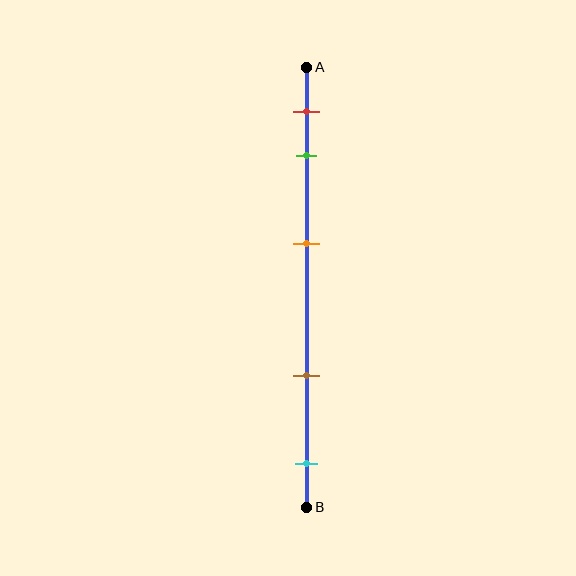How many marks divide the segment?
There are 5 marks dividing the segment.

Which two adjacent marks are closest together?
The red and green marks are the closest adjacent pair.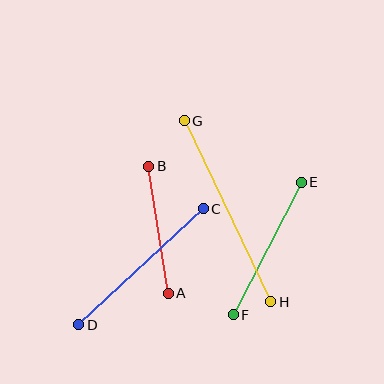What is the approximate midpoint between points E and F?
The midpoint is at approximately (267, 249) pixels.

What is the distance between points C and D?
The distance is approximately 170 pixels.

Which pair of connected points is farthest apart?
Points G and H are farthest apart.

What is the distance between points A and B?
The distance is approximately 128 pixels.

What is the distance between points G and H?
The distance is approximately 200 pixels.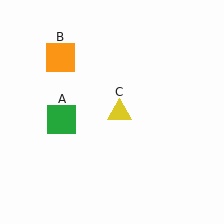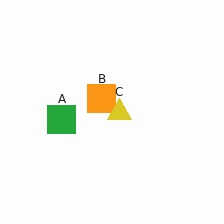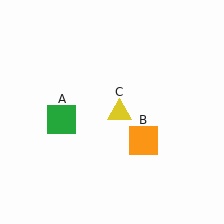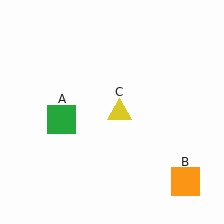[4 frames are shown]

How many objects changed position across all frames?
1 object changed position: orange square (object B).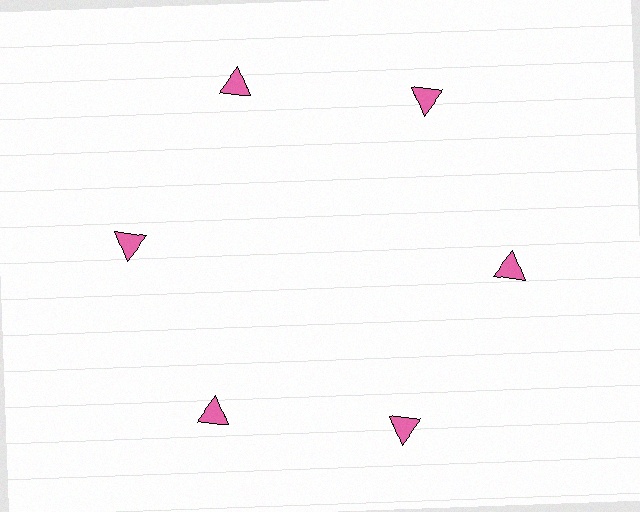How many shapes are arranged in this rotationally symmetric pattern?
There are 6 shapes, arranged in 6 groups of 1.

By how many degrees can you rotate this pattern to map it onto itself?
The pattern maps onto itself every 60 degrees of rotation.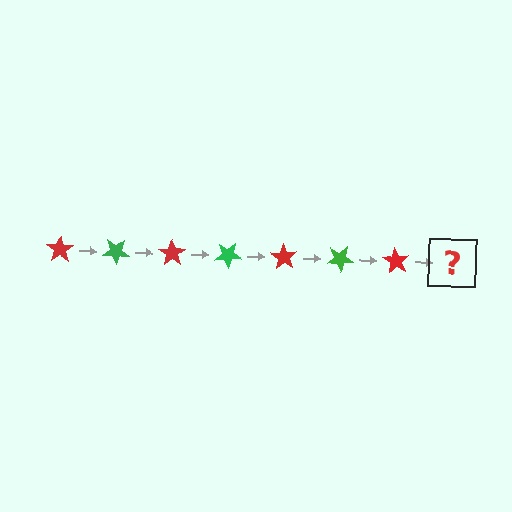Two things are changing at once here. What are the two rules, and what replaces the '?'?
The two rules are that it rotates 35 degrees each step and the color cycles through red and green. The '?' should be a green star, rotated 245 degrees from the start.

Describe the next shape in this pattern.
It should be a green star, rotated 245 degrees from the start.